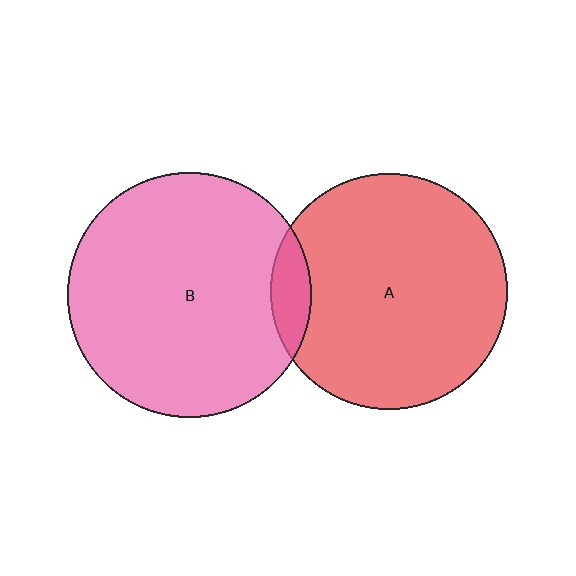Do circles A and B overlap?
Yes.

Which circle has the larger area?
Circle B (pink).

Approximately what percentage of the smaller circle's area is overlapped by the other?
Approximately 10%.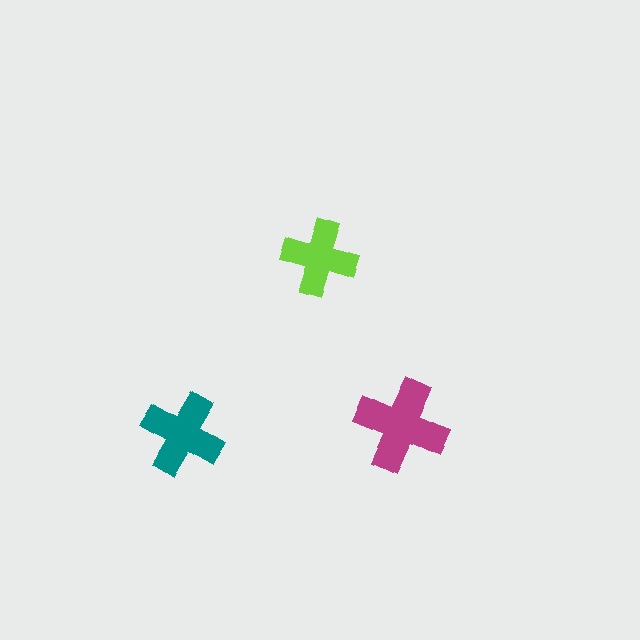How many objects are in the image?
There are 3 objects in the image.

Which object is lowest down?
The magenta cross is bottommost.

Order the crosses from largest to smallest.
the magenta one, the teal one, the lime one.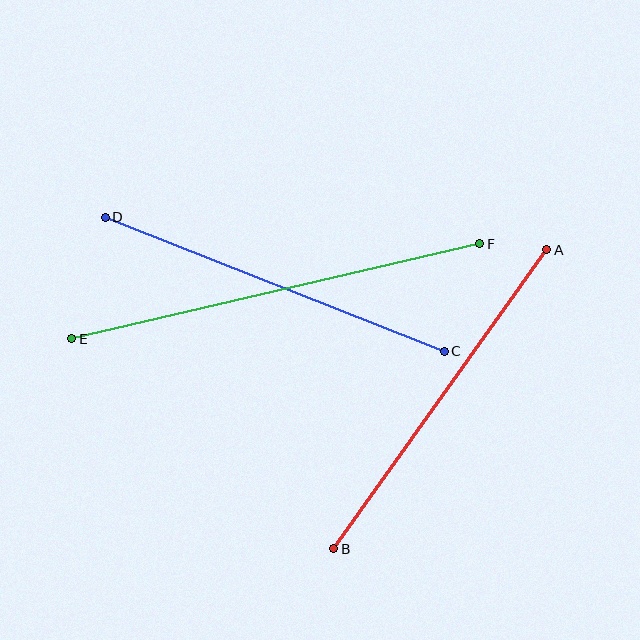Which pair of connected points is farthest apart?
Points E and F are farthest apart.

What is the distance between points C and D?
The distance is approximately 364 pixels.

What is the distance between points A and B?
The distance is approximately 367 pixels.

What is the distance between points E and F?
The distance is approximately 419 pixels.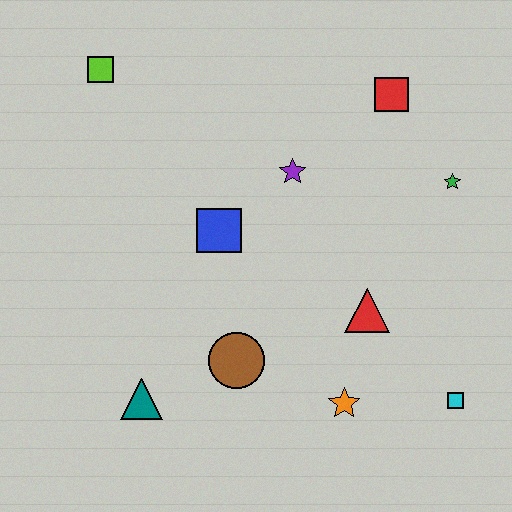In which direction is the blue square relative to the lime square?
The blue square is below the lime square.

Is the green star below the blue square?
No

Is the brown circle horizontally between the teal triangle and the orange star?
Yes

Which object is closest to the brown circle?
The teal triangle is closest to the brown circle.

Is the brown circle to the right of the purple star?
No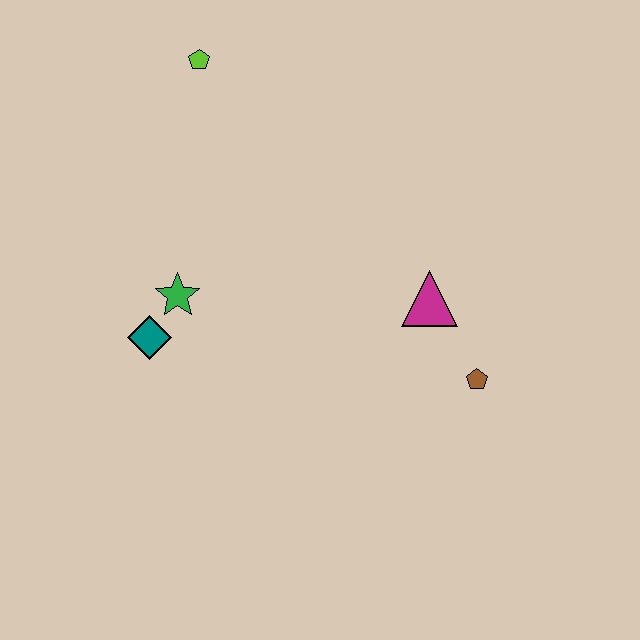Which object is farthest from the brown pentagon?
The lime pentagon is farthest from the brown pentagon.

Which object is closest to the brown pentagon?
The magenta triangle is closest to the brown pentagon.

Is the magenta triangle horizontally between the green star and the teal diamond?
No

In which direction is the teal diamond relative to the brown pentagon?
The teal diamond is to the left of the brown pentagon.